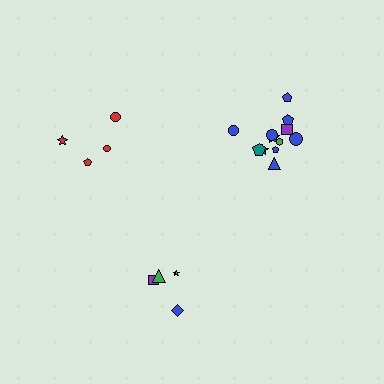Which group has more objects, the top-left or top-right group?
The top-right group.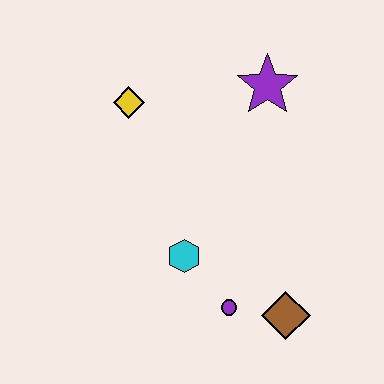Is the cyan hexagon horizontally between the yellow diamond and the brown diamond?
Yes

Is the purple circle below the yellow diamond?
Yes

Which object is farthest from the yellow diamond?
The brown diamond is farthest from the yellow diamond.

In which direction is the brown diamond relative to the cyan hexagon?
The brown diamond is to the right of the cyan hexagon.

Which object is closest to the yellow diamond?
The purple star is closest to the yellow diamond.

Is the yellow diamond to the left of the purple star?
Yes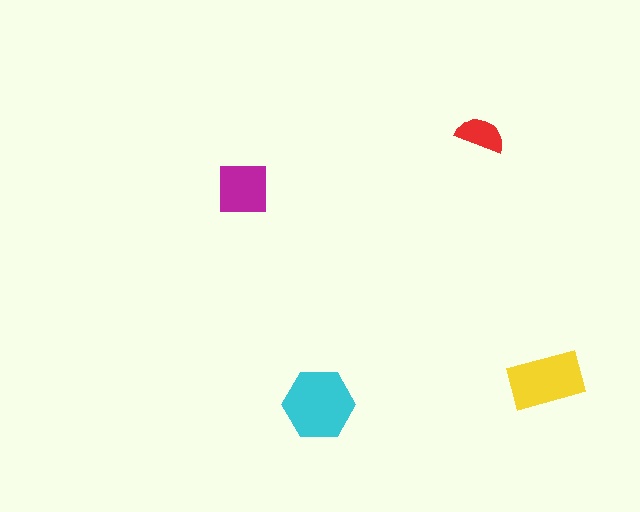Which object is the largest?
The cyan hexagon.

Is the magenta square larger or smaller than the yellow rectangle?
Smaller.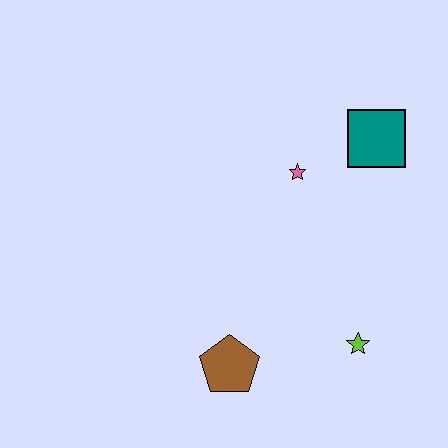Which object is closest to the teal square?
The pink star is closest to the teal square.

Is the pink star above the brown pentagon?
Yes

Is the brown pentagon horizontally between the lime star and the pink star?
No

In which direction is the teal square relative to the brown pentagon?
The teal square is above the brown pentagon.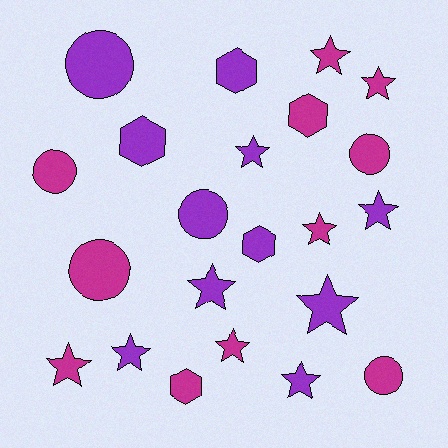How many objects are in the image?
There are 22 objects.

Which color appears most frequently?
Magenta, with 11 objects.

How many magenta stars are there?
There are 5 magenta stars.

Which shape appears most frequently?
Star, with 11 objects.